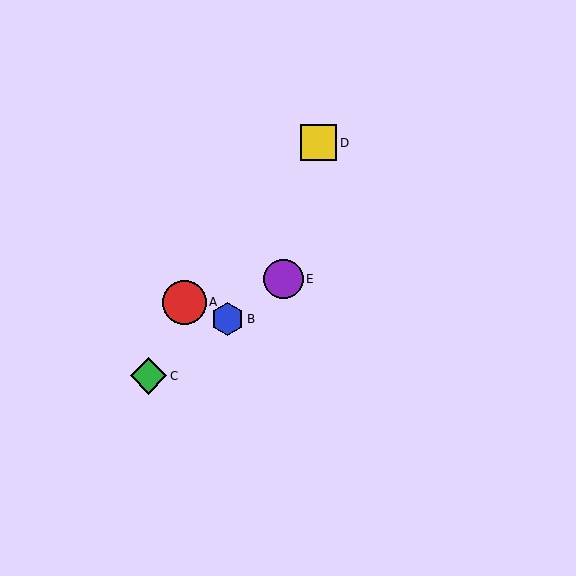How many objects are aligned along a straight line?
3 objects (B, C, E) are aligned along a straight line.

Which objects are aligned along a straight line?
Objects B, C, E are aligned along a straight line.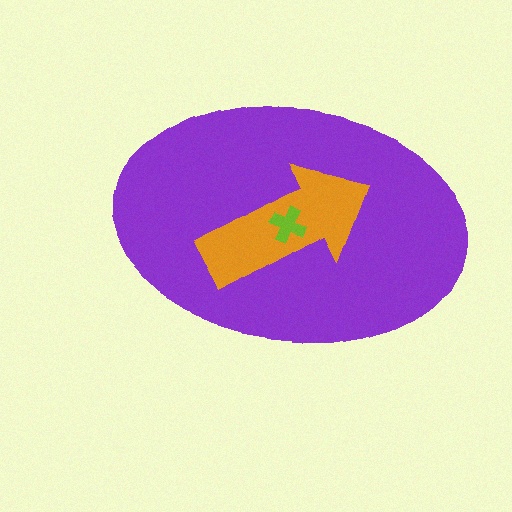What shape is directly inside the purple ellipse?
The orange arrow.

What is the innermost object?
The lime cross.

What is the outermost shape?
The purple ellipse.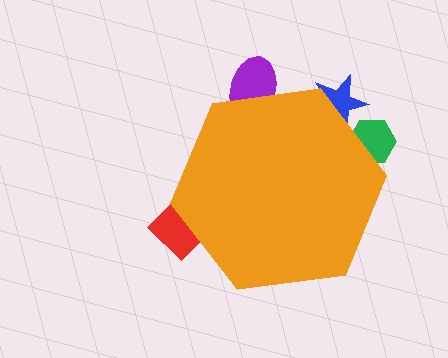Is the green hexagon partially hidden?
Yes, the green hexagon is partially hidden behind the orange hexagon.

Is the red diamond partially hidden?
Yes, the red diamond is partially hidden behind the orange hexagon.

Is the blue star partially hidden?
Yes, the blue star is partially hidden behind the orange hexagon.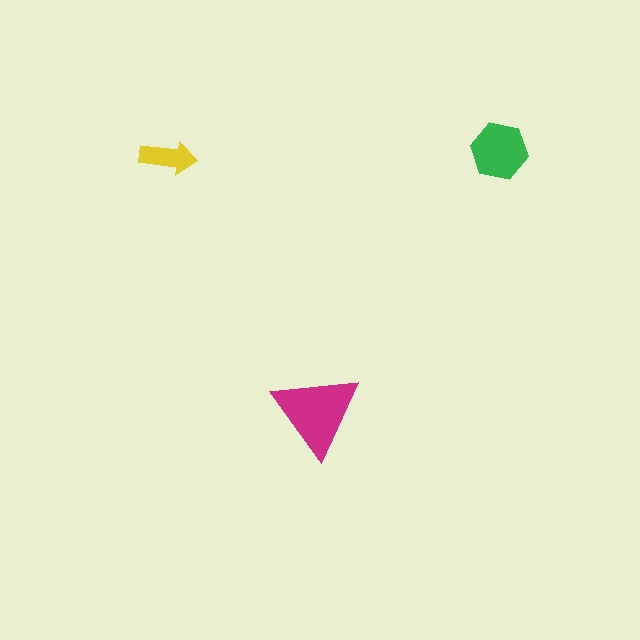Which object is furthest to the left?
The yellow arrow is leftmost.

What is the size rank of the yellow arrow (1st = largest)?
3rd.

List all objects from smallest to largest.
The yellow arrow, the green hexagon, the magenta triangle.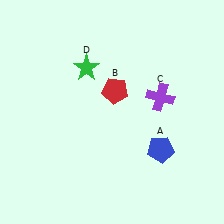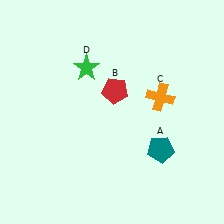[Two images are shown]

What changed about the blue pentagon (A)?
In Image 1, A is blue. In Image 2, it changed to teal.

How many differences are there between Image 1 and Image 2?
There are 2 differences between the two images.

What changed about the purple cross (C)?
In Image 1, C is purple. In Image 2, it changed to orange.